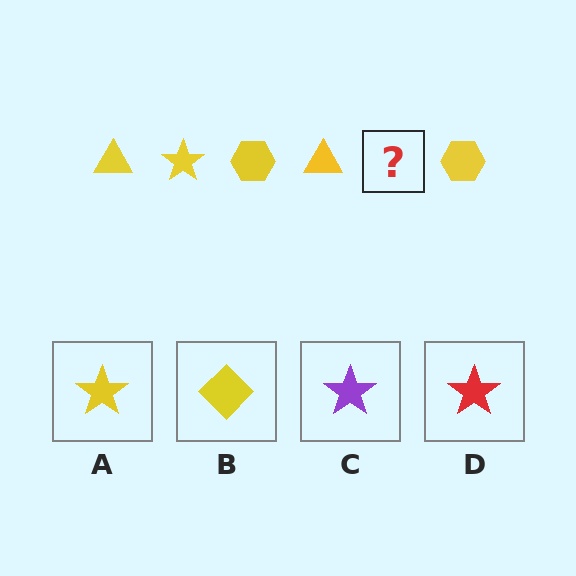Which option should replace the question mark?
Option A.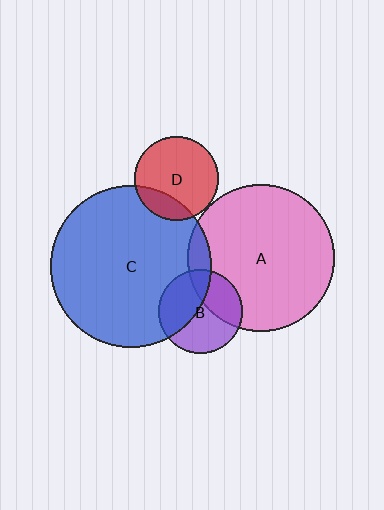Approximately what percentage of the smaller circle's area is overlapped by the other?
Approximately 35%.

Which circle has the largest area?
Circle C (blue).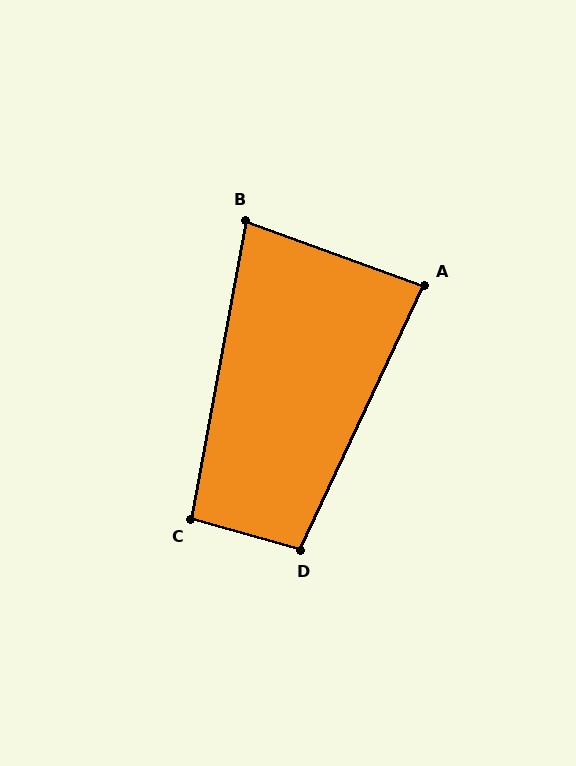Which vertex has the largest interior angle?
D, at approximately 99 degrees.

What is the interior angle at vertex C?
Approximately 95 degrees (obtuse).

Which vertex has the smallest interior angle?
B, at approximately 81 degrees.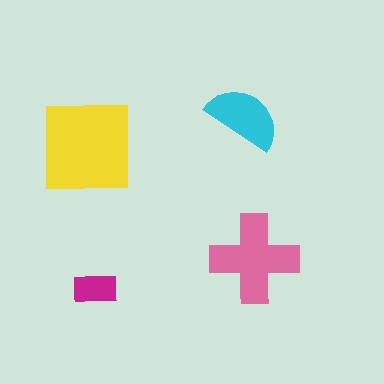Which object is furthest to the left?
The yellow square is leftmost.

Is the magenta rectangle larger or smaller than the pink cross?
Smaller.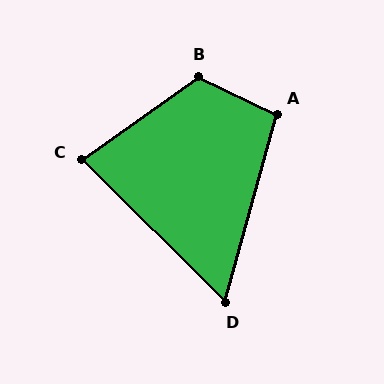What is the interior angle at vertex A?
Approximately 100 degrees (obtuse).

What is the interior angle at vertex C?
Approximately 80 degrees (acute).